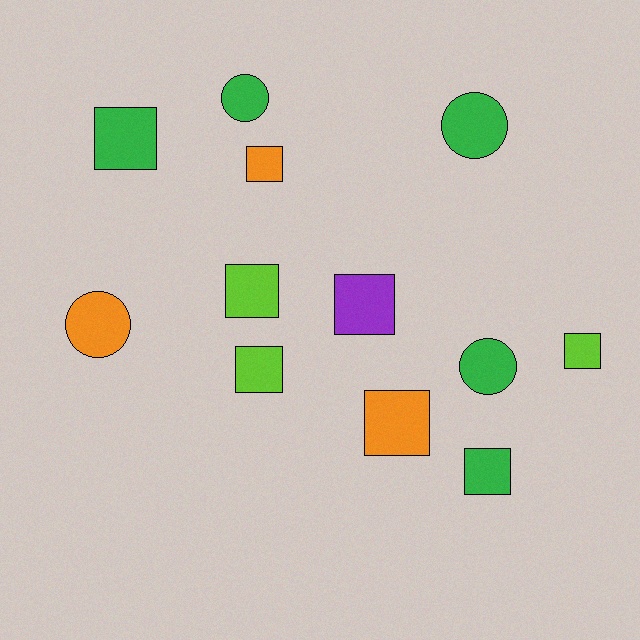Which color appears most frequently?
Green, with 5 objects.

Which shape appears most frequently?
Square, with 8 objects.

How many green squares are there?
There are 2 green squares.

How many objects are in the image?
There are 12 objects.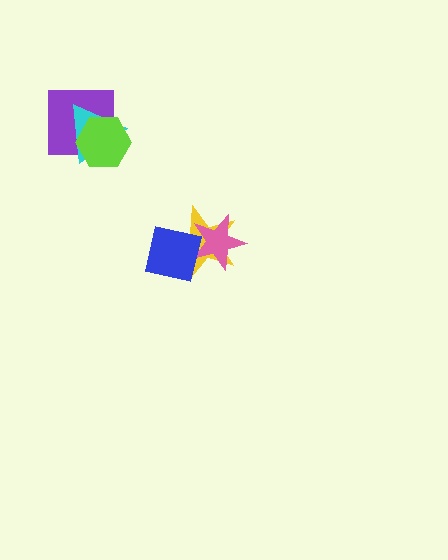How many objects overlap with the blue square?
2 objects overlap with the blue square.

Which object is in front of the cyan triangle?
The lime hexagon is in front of the cyan triangle.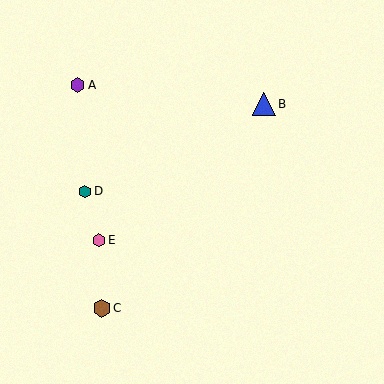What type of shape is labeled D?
Shape D is a teal hexagon.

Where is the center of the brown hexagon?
The center of the brown hexagon is at (102, 308).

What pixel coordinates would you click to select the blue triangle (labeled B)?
Click at (264, 104) to select the blue triangle B.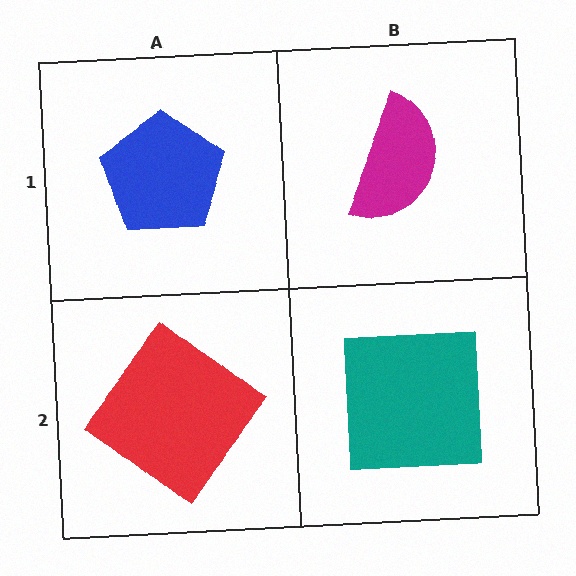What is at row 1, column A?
A blue pentagon.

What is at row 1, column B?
A magenta semicircle.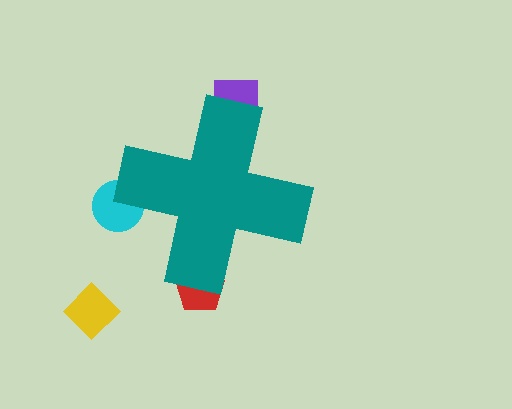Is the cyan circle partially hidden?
Yes, the cyan circle is partially hidden behind the teal cross.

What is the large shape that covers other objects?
A teal cross.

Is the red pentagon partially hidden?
Yes, the red pentagon is partially hidden behind the teal cross.